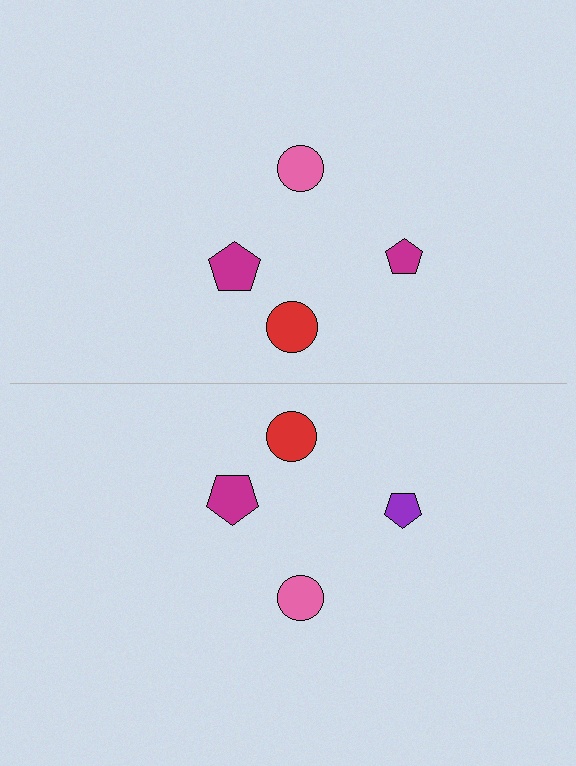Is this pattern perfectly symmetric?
No, the pattern is not perfectly symmetric. The purple pentagon on the bottom side breaks the symmetry — its mirror counterpart is magenta.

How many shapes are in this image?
There are 8 shapes in this image.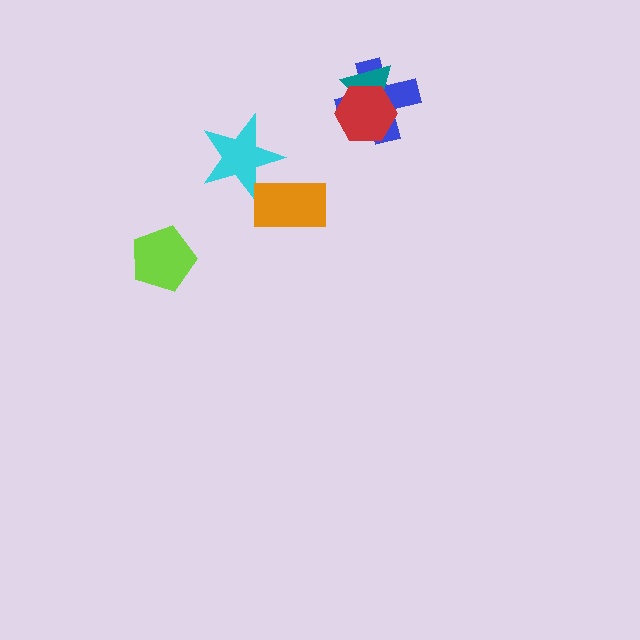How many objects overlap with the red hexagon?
2 objects overlap with the red hexagon.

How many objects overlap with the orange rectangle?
1 object overlaps with the orange rectangle.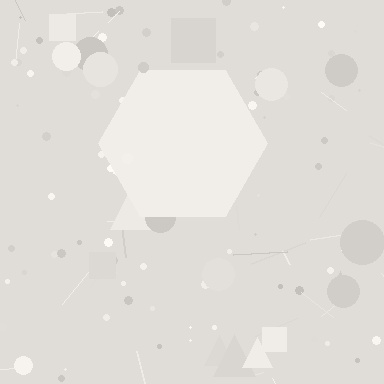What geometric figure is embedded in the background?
A hexagon is embedded in the background.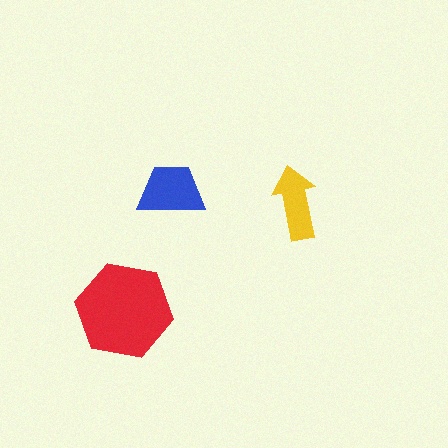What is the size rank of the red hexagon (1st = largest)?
1st.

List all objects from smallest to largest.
The yellow arrow, the blue trapezoid, the red hexagon.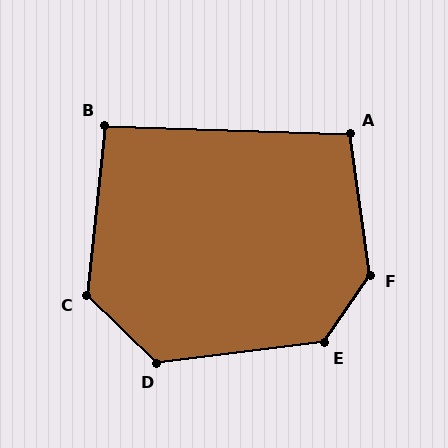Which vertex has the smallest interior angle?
B, at approximately 94 degrees.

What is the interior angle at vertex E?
Approximately 132 degrees (obtuse).